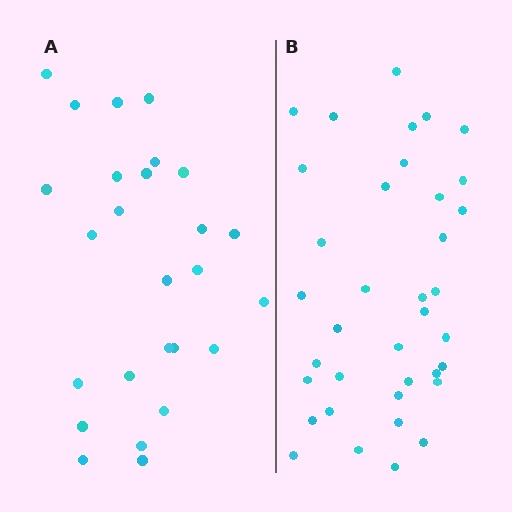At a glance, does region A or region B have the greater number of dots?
Region B (the right region) has more dots.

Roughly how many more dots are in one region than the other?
Region B has roughly 12 or so more dots than region A.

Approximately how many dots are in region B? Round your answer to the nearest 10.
About 40 dots. (The exact count is 37, which rounds to 40.)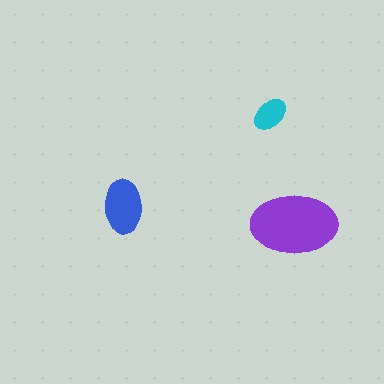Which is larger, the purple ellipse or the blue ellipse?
The purple one.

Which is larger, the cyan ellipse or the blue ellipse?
The blue one.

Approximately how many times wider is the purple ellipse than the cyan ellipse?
About 2.5 times wider.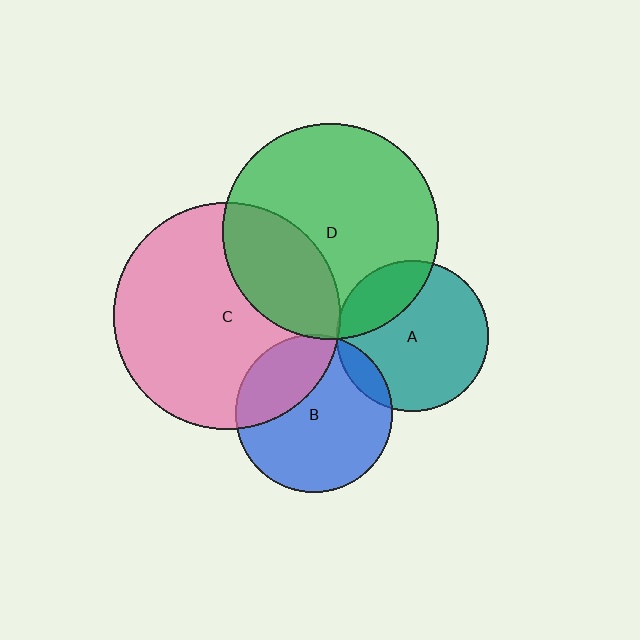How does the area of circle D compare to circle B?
Approximately 1.9 times.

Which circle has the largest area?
Circle C (pink).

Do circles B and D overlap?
Yes.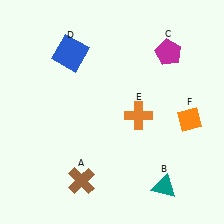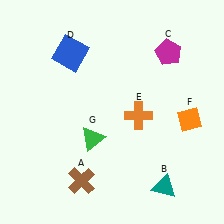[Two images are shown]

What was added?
A green triangle (G) was added in Image 2.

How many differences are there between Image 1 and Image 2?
There is 1 difference between the two images.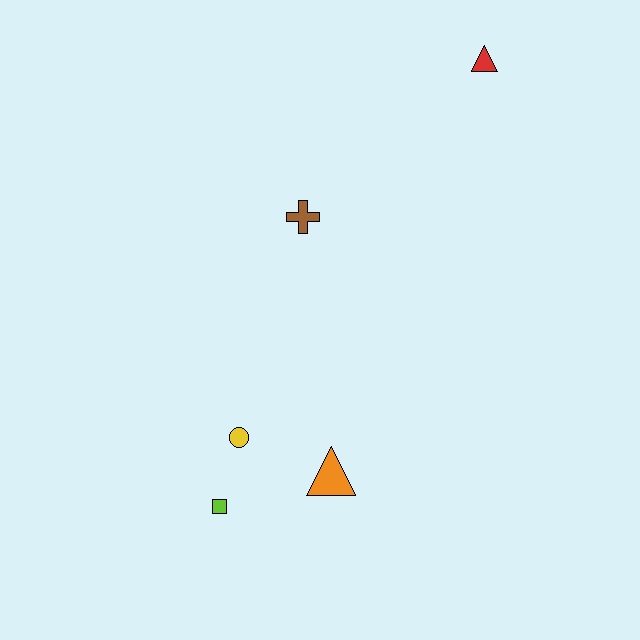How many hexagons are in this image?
There are no hexagons.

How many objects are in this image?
There are 5 objects.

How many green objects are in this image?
There are no green objects.